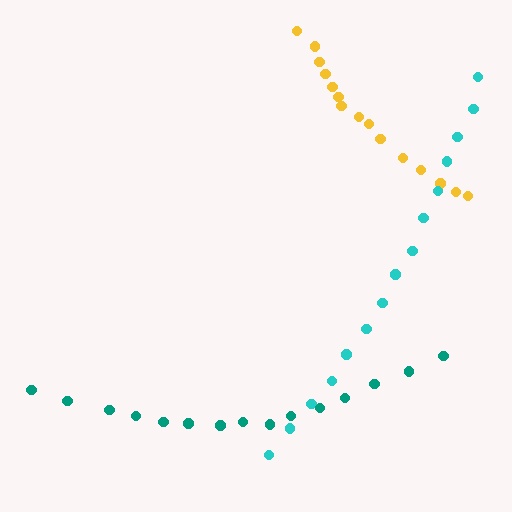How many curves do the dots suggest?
There are 3 distinct paths.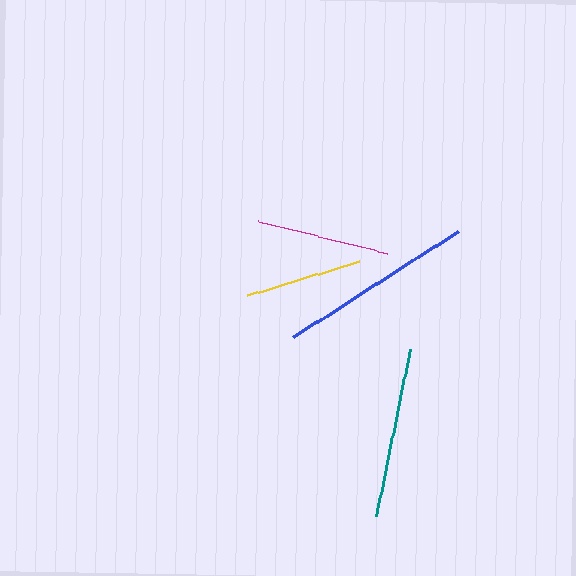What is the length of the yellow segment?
The yellow segment is approximately 118 pixels long.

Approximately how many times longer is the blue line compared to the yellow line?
The blue line is approximately 1.7 times the length of the yellow line.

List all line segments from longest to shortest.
From longest to shortest: blue, teal, magenta, yellow.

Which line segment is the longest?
The blue line is the longest at approximately 197 pixels.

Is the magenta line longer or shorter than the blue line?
The blue line is longer than the magenta line.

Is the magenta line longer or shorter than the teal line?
The teal line is longer than the magenta line.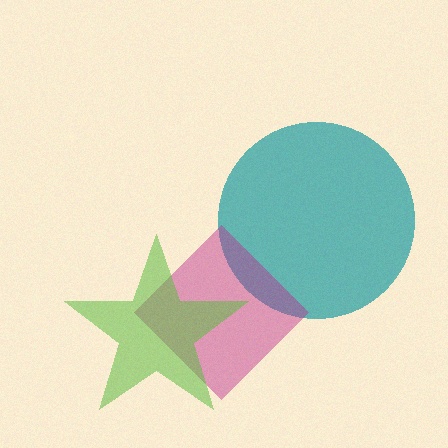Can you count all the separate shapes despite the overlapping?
Yes, there are 3 separate shapes.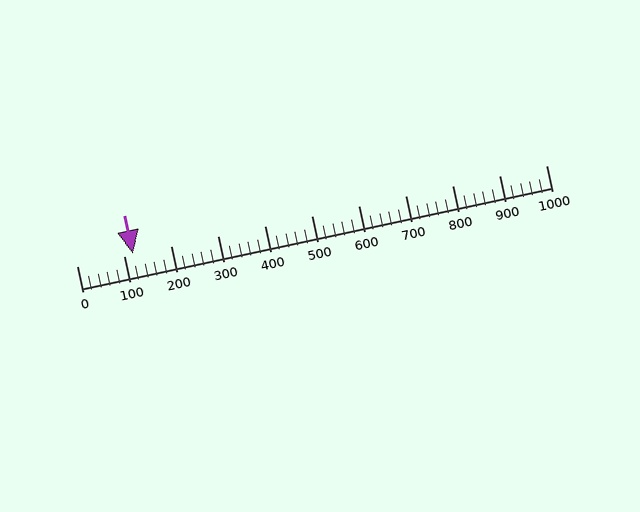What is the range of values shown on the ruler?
The ruler shows values from 0 to 1000.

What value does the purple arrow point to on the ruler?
The purple arrow points to approximately 120.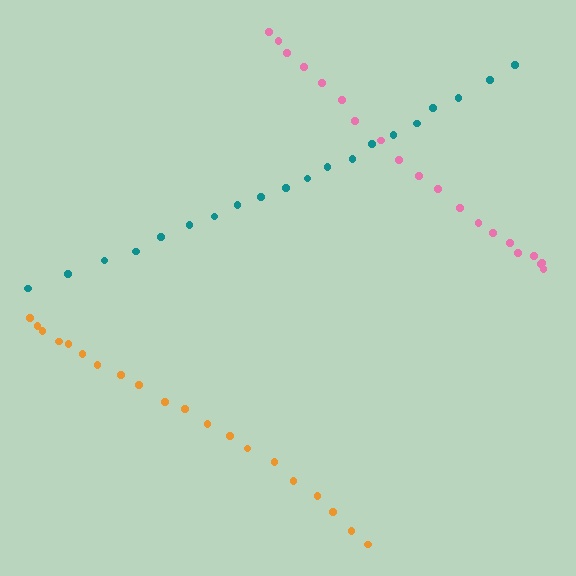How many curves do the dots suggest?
There are 3 distinct paths.